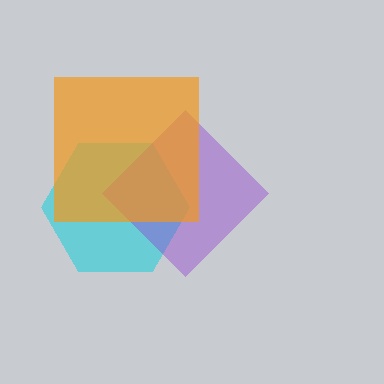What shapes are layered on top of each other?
The layered shapes are: a cyan hexagon, a purple diamond, an orange square.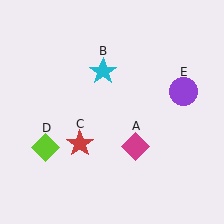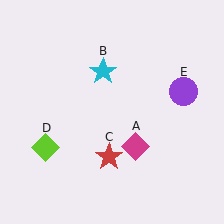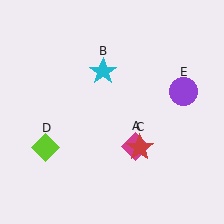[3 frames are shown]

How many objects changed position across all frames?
1 object changed position: red star (object C).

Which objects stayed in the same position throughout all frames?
Magenta diamond (object A) and cyan star (object B) and lime diamond (object D) and purple circle (object E) remained stationary.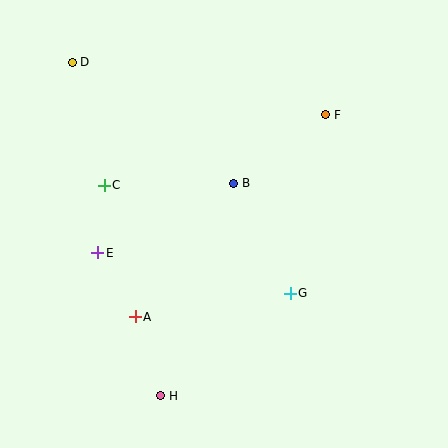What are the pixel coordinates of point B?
Point B is at (234, 183).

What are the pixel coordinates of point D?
Point D is at (72, 62).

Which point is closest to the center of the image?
Point B at (234, 183) is closest to the center.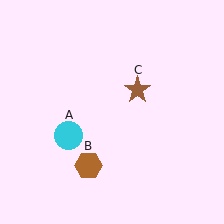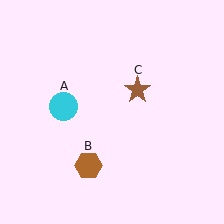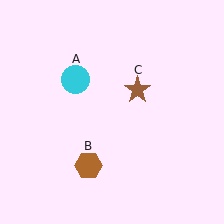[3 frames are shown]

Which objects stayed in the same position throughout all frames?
Brown hexagon (object B) and brown star (object C) remained stationary.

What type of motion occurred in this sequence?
The cyan circle (object A) rotated clockwise around the center of the scene.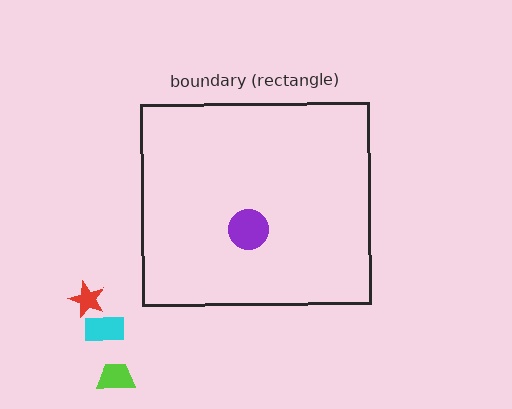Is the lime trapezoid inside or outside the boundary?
Outside.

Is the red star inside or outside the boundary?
Outside.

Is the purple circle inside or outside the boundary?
Inside.